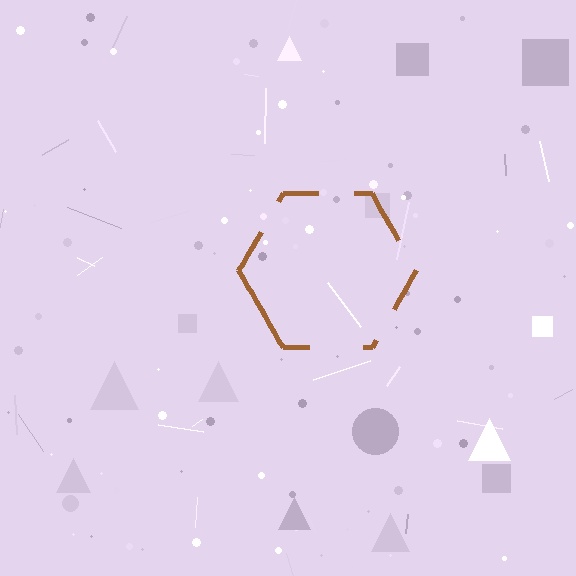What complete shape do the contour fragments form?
The contour fragments form a hexagon.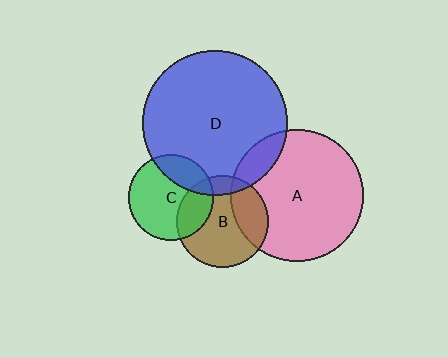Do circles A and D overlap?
Yes.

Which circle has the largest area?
Circle D (blue).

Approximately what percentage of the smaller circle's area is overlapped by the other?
Approximately 10%.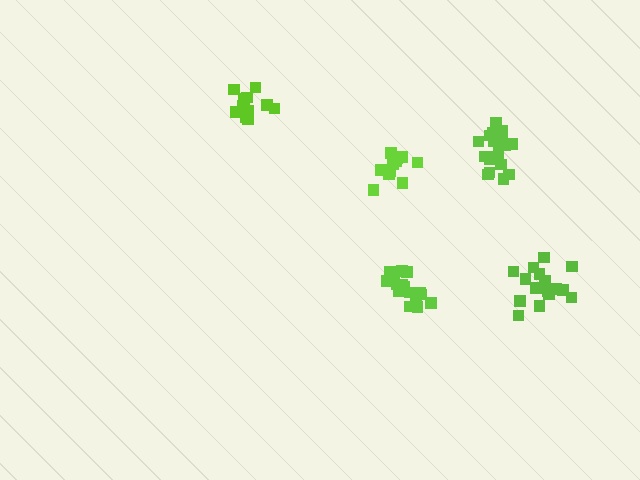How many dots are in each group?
Group 1: 12 dots, Group 2: 17 dots, Group 3: 18 dots, Group 4: 12 dots, Group 5: 18 dots (77 total).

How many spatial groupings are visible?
There are 5 spatial groupings.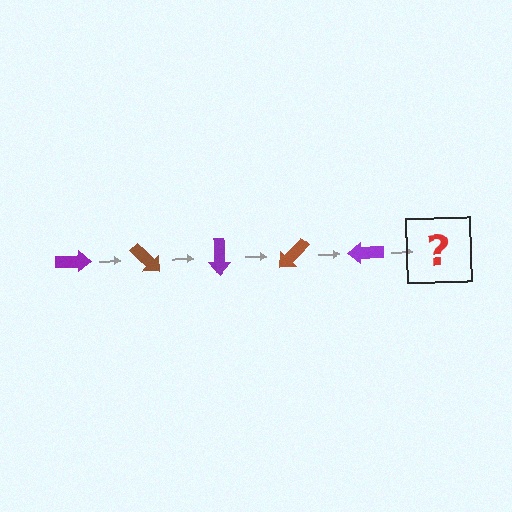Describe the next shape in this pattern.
It should be a brown arrow, rotated 225 degrees from the start.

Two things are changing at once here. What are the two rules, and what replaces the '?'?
The two rules are that it rotates 45 degrees each step and the color cycles through purple and brown. The '?' should be a brown arrow, rotated 225 degrees from the start.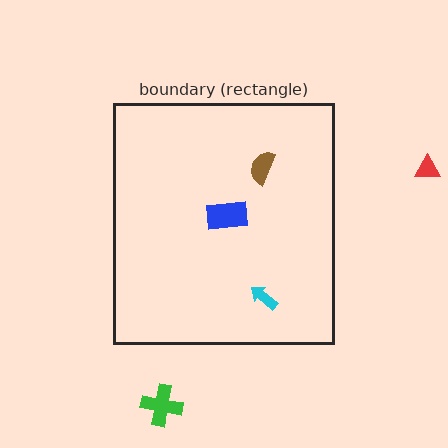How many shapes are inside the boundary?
3 inside, 2 outside.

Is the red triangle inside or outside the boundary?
Outside.